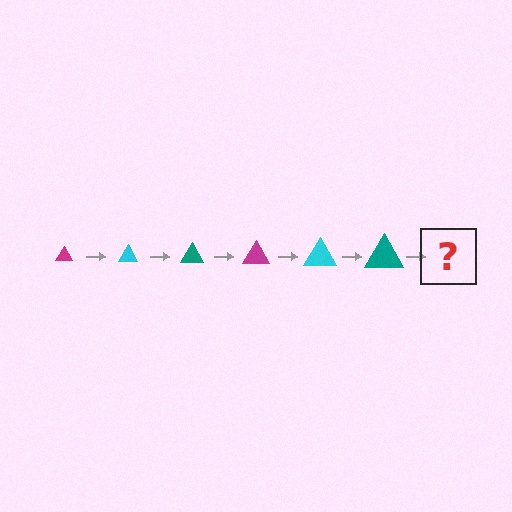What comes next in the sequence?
The next element should be a magenta triangle, larger than the previous one.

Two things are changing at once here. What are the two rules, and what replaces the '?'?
The two rules are that the triangle grows larger each step and the color cycles through magenta, cyan, and teal. The '?' should be a magenta triangle, larger than the previous one.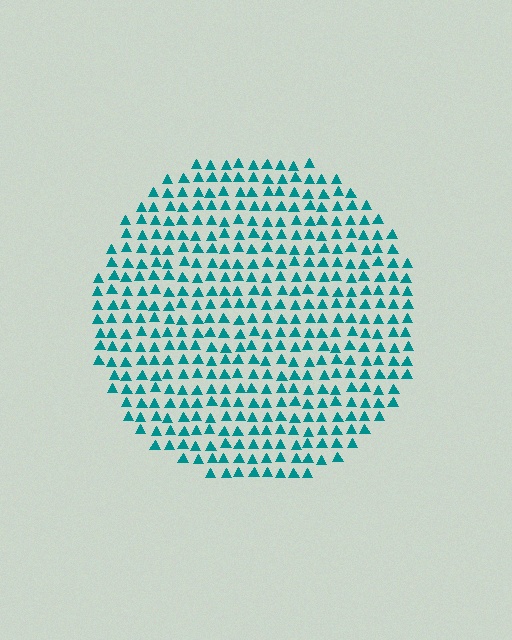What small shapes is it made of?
It is made of small triangles.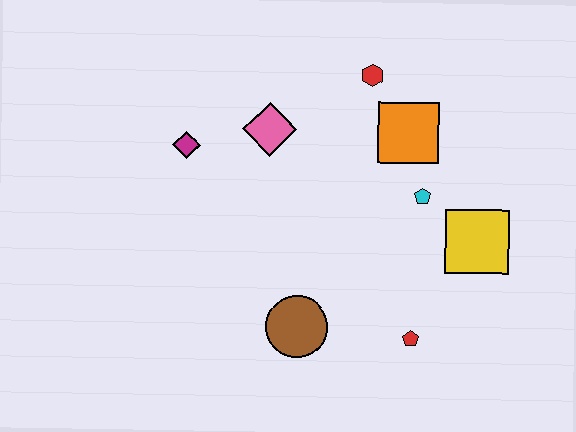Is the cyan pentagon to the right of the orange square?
Yes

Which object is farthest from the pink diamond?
The red pentagon is farthest from the pink diamond.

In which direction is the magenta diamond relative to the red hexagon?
The magenta diamond is to the left of the red hexagon.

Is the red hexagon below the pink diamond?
No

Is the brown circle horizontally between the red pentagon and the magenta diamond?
Yes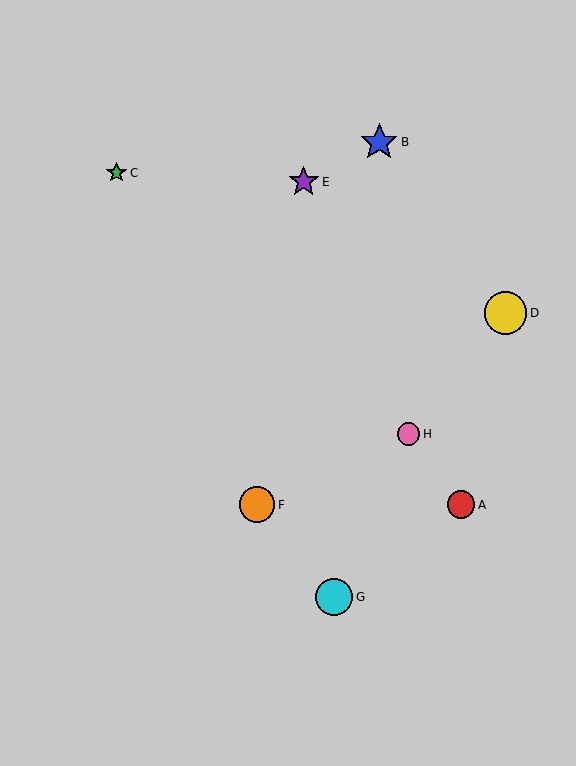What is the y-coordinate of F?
Object F is at y≈505.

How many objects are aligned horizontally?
2 objects (A, F) are aligned horizontally.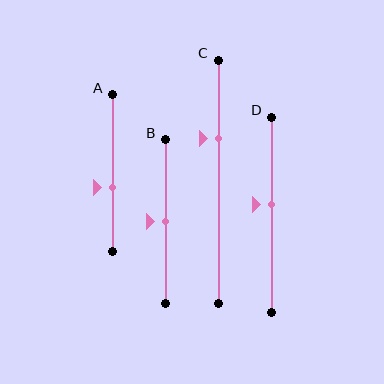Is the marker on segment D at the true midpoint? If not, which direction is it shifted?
No, the marker on segment D is shifted upward by about 5% of the segment length.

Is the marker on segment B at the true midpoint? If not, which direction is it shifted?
Yes, the marker on segment B is at the true midpoint.